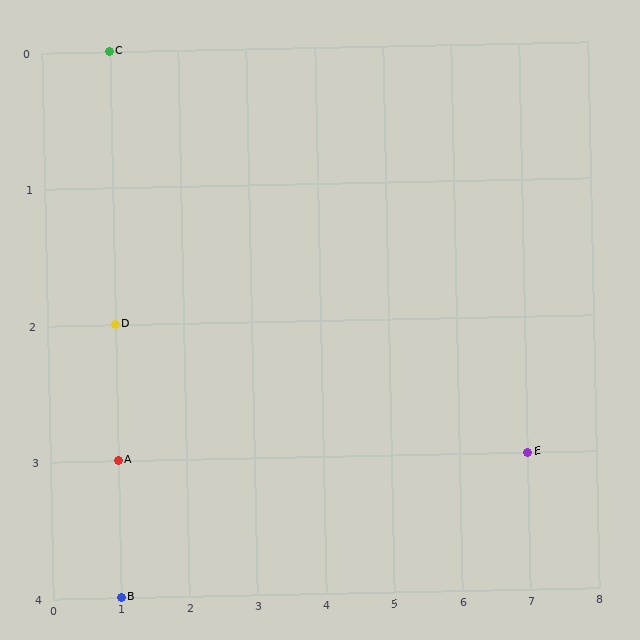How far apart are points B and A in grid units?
Points B and A are 1 row apart.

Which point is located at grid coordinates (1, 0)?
Point C is at (1, 0).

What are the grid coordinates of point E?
Point E is at grid coordinates (7, 3).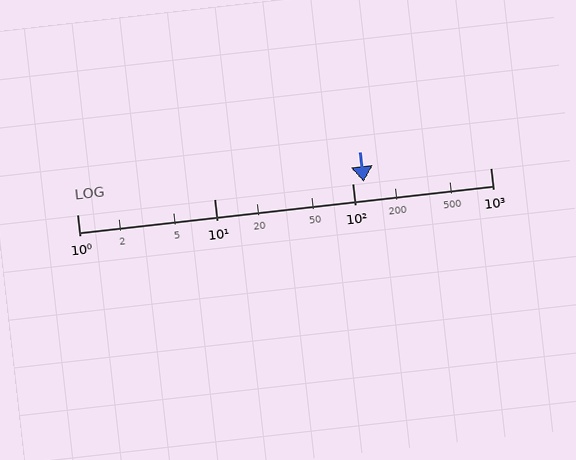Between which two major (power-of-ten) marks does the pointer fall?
The pointer is between 100 and 1000.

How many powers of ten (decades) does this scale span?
The scale spans 3 decades, from 1 to 1000.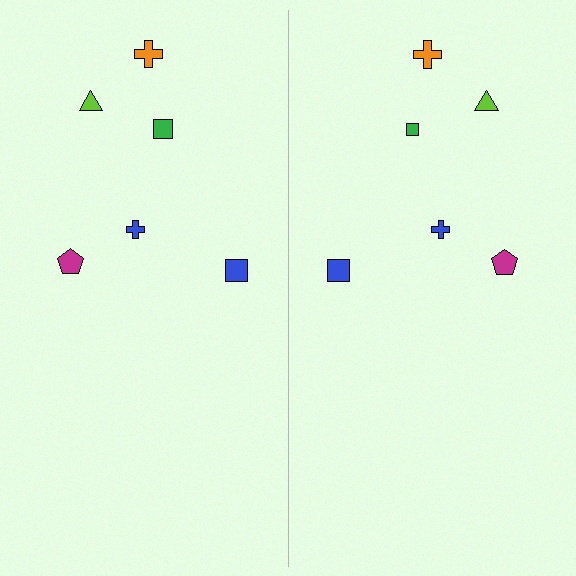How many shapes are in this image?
There are 12 shapes in this image.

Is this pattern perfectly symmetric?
No, the pattern is not perfectly symmetric. The green square on the right side has a different size than its mirror counterpart.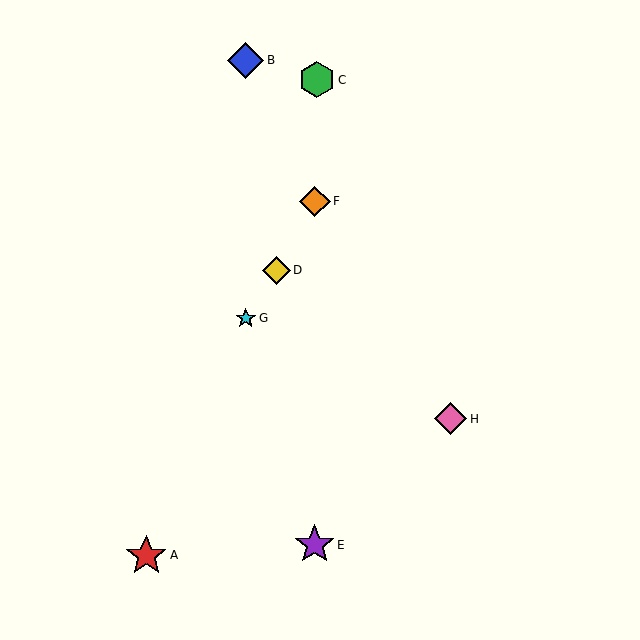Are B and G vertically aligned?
Yes, both are at x≈246.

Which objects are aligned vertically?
Objects B, G are aligned vertically.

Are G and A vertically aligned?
No, G is at x≈246 and A is at x≈146.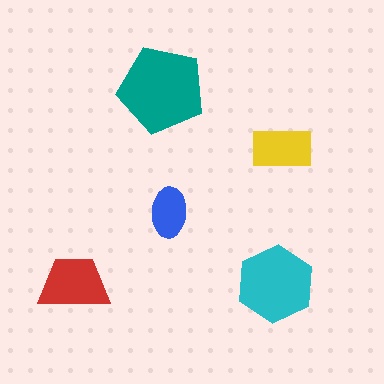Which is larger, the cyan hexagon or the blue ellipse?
The cyan hexagon.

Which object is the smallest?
The blue ellipse.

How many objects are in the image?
There are 5 objects in the image.